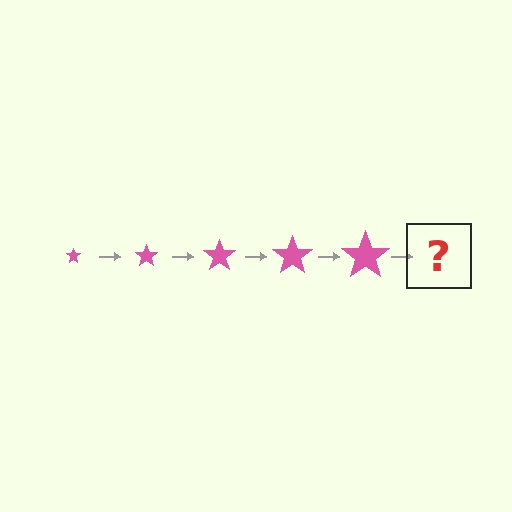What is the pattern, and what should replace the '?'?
The pattern is that the star gets progressively larger each step. The '?' should be a pink star, larger than the previous one.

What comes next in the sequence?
The next element should be a pink star, larger than the previous one.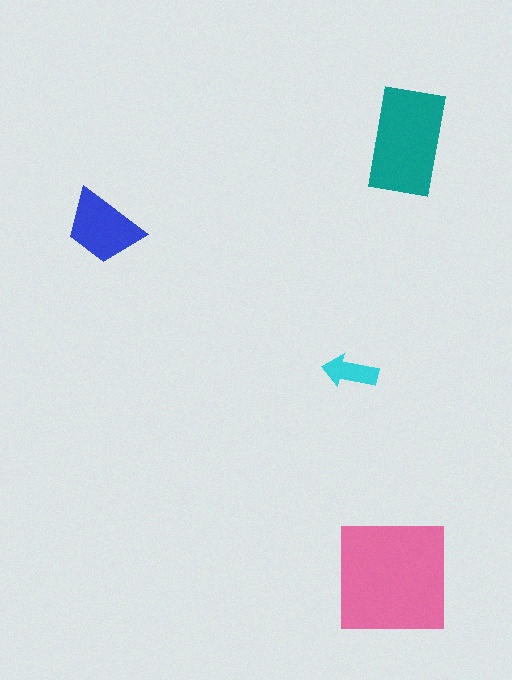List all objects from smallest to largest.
The cyan arrow, the blue trapezoid, the teal rectangle, the pink square.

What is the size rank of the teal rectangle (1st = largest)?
2nd.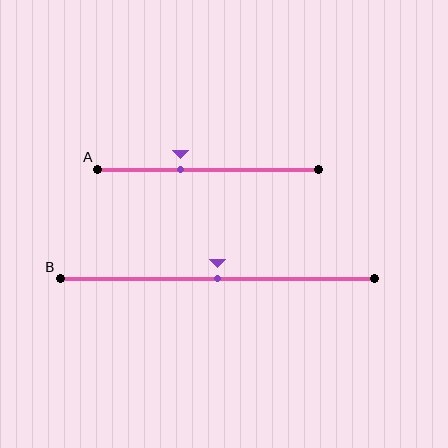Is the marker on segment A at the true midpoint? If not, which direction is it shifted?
No, the marker on segment A is shifted to the left by about 12% of the segment length.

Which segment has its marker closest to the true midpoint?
Segment B has its marker closest to the true midpoint.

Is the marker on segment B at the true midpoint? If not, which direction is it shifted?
Yes, the marker on segment B is at the true midpoint.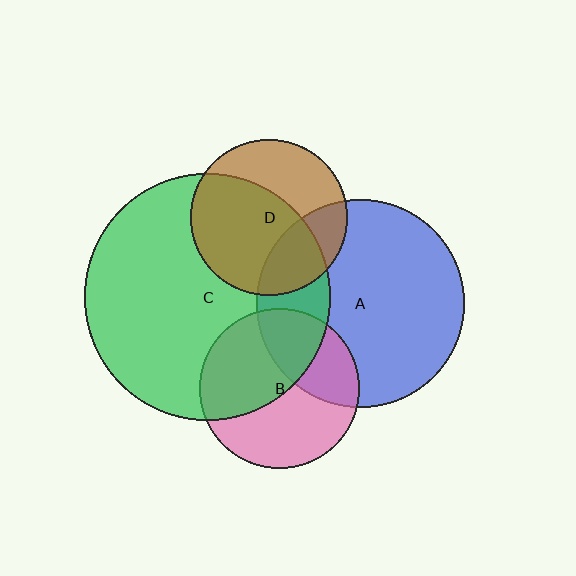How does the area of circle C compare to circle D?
Approximately 2.5 times.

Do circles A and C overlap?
Yes.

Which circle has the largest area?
Circle C (green).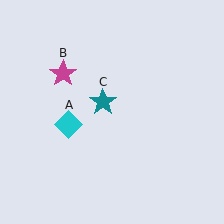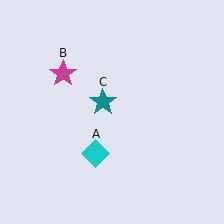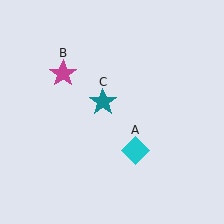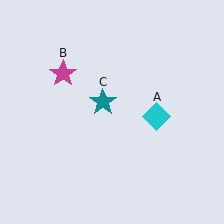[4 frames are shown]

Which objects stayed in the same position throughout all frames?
Magenta star (object B) and teal star (object C) remained stationary.